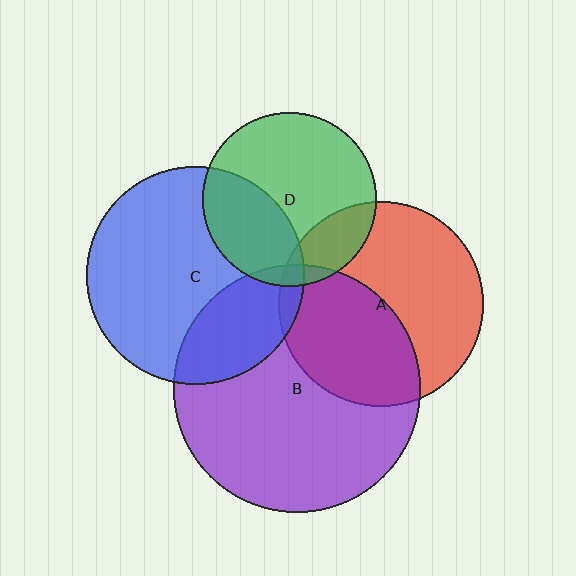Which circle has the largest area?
Circle B (purple).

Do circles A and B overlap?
Yes.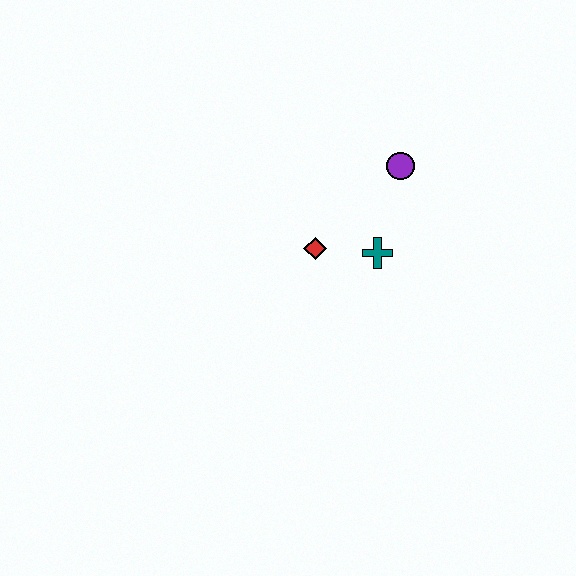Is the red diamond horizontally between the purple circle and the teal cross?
No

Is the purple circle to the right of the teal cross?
Yes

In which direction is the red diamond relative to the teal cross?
The red diamond is to the left of the teal cross.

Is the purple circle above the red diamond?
Yes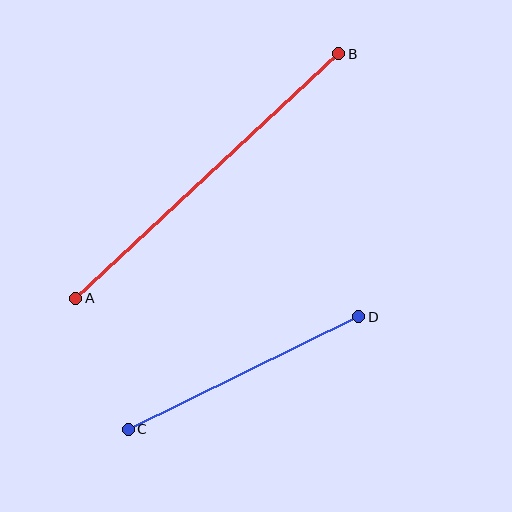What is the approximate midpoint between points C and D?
The midpoint is at approximately (244, 373) pixels.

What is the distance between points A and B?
The distance is approximately 359 pixels.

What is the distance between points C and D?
The distance is approximately 256 pixels.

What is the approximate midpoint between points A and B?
The midpoint is at approximately (207, 176) pixels.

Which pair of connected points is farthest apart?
Points A and B are farthest apart.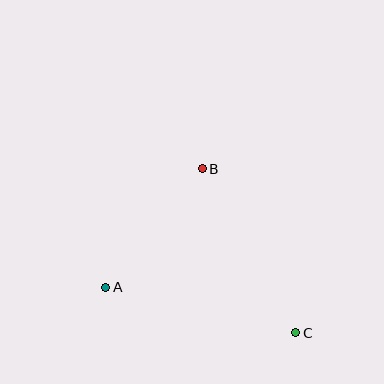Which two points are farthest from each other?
Points A and C are farthest from each other.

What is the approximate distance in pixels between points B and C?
The distance between B and C is approximately 189 pixels.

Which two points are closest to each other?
Points A and B are closest to each other.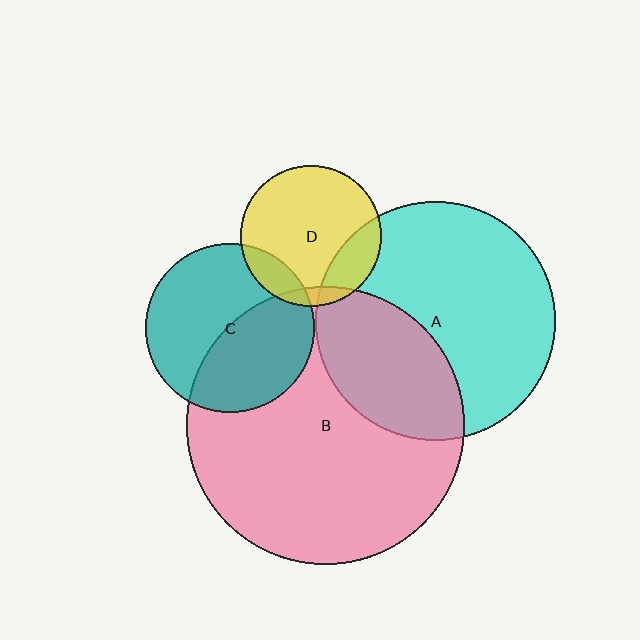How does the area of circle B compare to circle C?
Approximately 2.7 times.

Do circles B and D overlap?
Yes.